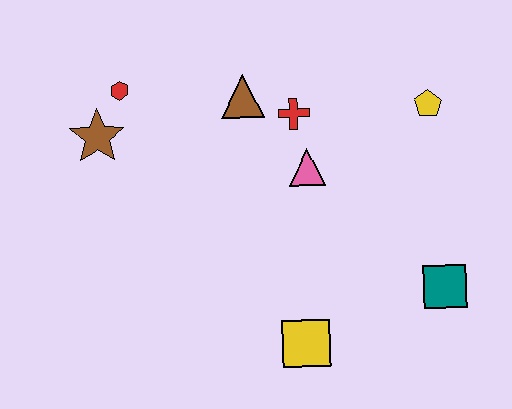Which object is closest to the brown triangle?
The red cross is closest to the brown triangle.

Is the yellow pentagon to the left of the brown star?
No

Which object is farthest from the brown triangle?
The teal square is farthest from the brown triangle.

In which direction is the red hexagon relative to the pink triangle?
The red hexagon is to the left of the pink triangle.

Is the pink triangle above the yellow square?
Yes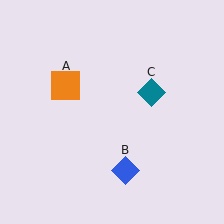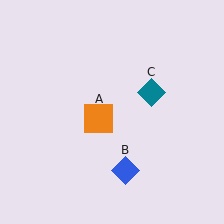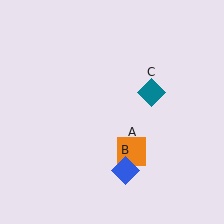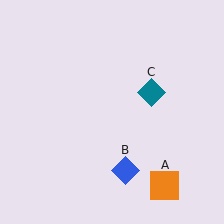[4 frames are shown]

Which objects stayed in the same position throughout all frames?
Blue diamond (object B) and teal diamond (object C) remained stationary.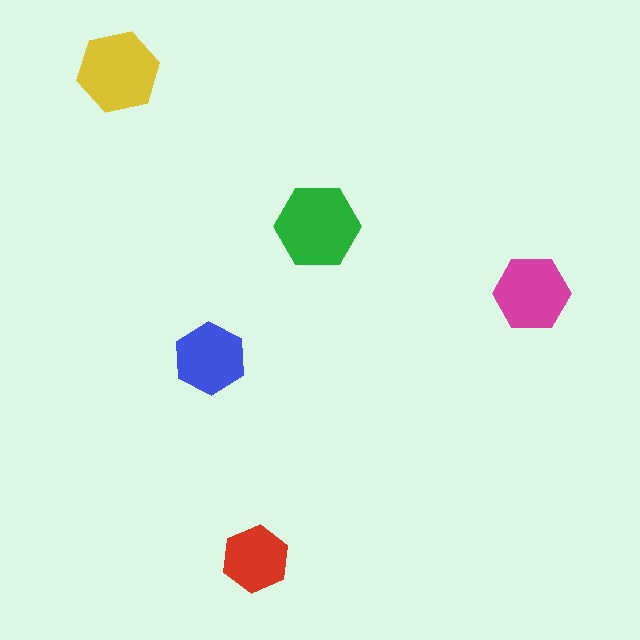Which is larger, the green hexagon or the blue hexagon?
The green one.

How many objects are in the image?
There are 5 objects in the image.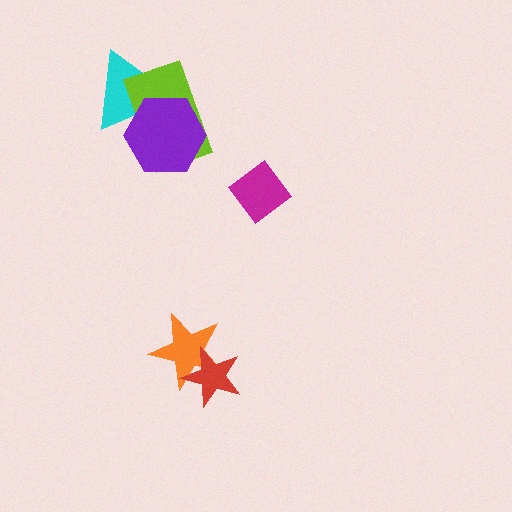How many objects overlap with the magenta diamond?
0 objects overlap with the magenta diamond.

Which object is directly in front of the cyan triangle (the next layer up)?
The lime rectangle is directly in front of the cyan triangle.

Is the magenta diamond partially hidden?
No, no other shape covers it.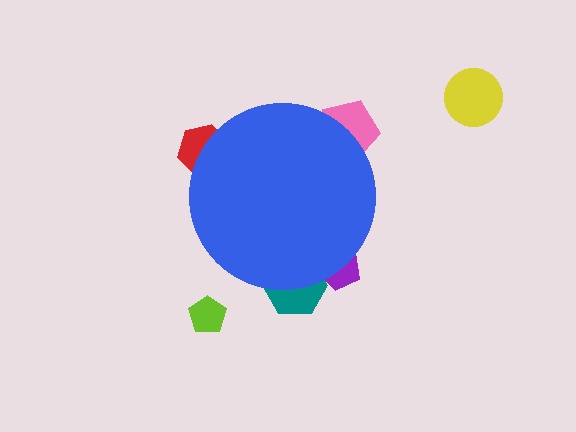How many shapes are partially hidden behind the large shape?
4 shapes are partially hidden.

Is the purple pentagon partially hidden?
Yes, the purple pentagon is partially hidden behind the blue circle.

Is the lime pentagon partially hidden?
No, the lime pentagon is fully visible.